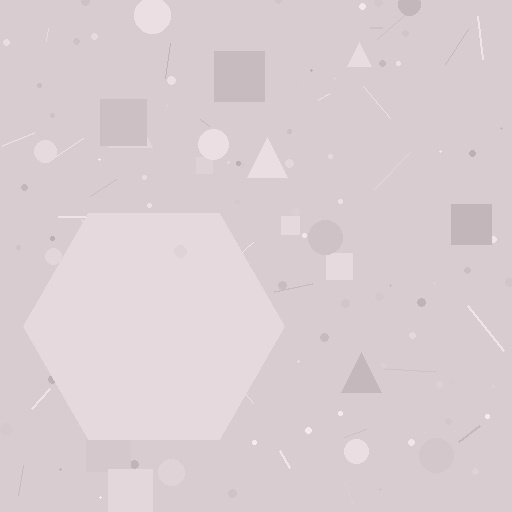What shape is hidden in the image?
A hexagon is hidden in the image.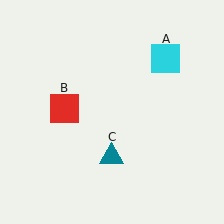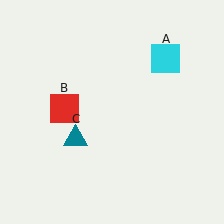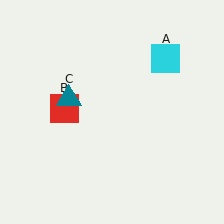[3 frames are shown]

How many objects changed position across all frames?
1 object changed position: teal triangle (object C).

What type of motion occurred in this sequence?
The teal triangle (object C) rotated clockwise around the center of the scene.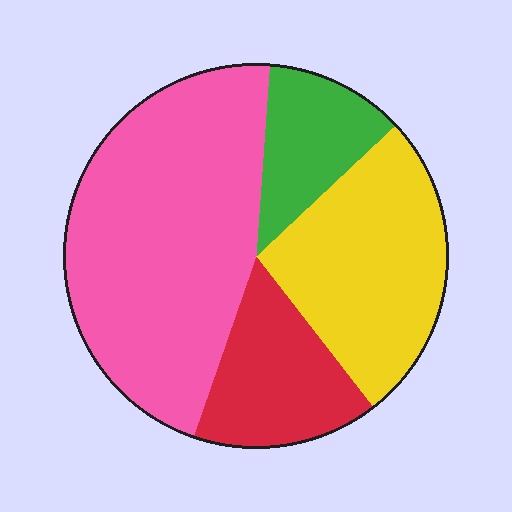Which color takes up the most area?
Pink, at roughly 45%.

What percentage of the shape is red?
Red takes up about one sixth (1/6) of the shape.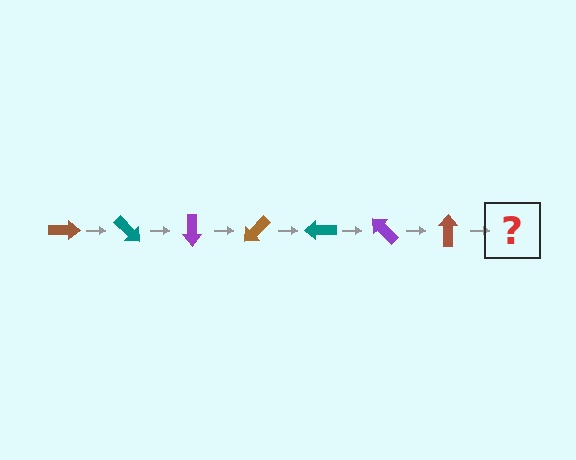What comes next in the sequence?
The next element should be a teal arrow, rotated 315 degrees from the start.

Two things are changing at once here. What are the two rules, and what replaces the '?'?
The two rules are that it rotates 45 degrees each step and the color cycles through brown, teal, and purple. The '?' should be a teal arrow, rotated 315 degrees from the start.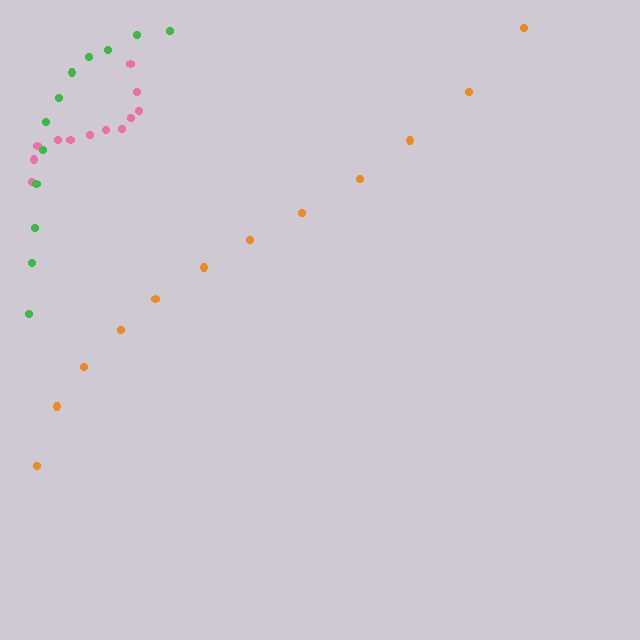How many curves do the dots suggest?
There are 3 distinct paths.